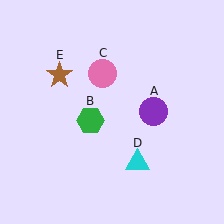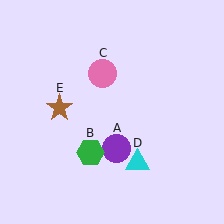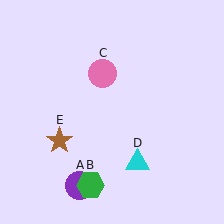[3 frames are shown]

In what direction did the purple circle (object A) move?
The purple circle (object A) moved down and to the left.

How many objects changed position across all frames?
3 objects changed position: purple circle (object A), green hexagon (object B), brown star (object E).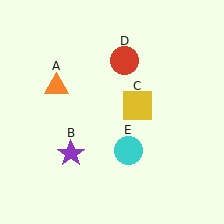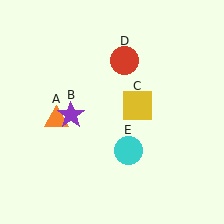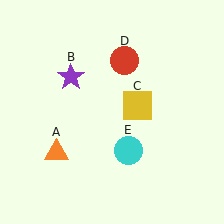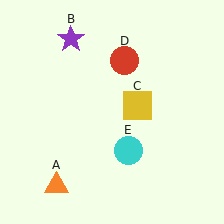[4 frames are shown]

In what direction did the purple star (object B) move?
The purple star (object B) moved up.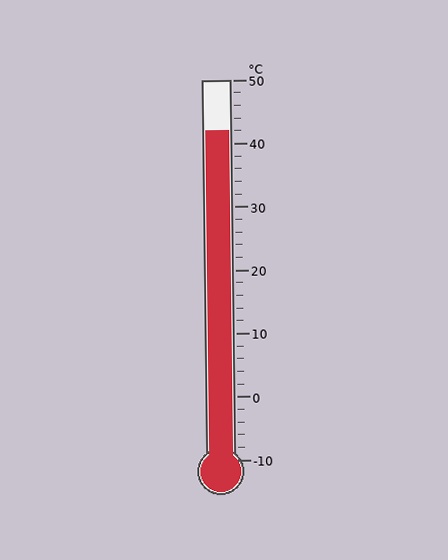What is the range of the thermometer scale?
The thermometer scale ranges from -10°C to 50°C.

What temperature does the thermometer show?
The thermometer shows approximately 42°C.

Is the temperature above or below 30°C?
The temperature is above 30°C.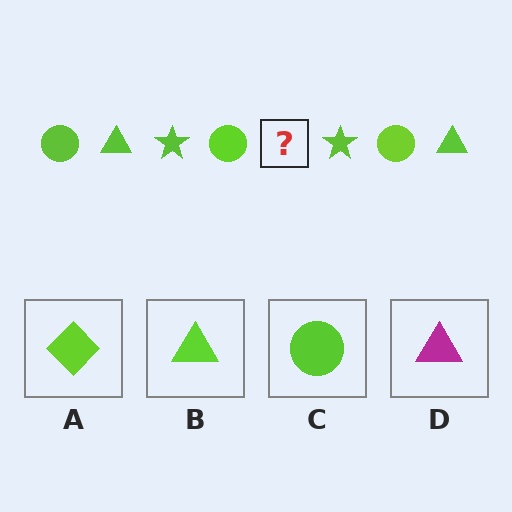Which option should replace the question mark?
Option B.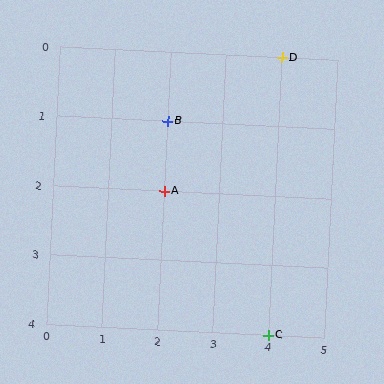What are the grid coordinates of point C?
Point C is at grid coordinates (4, 4).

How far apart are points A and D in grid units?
Points A and D are 2 columns and 2 rows apart (about 2.8 grid units diagonally).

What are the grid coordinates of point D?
Point D is at grid coordinates (4, 0).